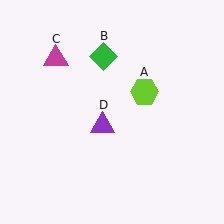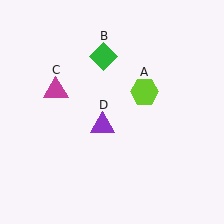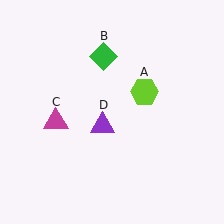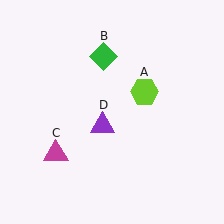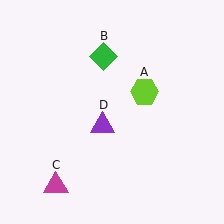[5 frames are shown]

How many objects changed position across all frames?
1 object changed position: magenta triangle (object C).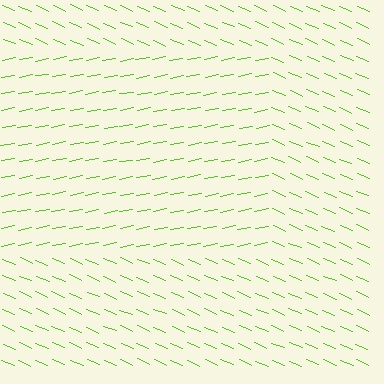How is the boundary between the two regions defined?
The boundary is defined purely by a change in line orientation (approximately 34 degrees difference). All lines are the same color and thickness.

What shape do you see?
I see a rectangle.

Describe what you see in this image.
The image is filled with small lime line segments. A rectangle region in the image has lines oriented differently from the surrounding lines, creating a visible texture boundary.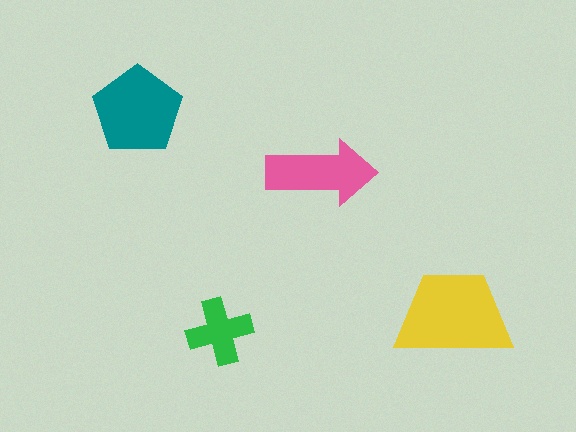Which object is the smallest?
The green cross.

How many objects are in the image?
There are 4 objects in the image.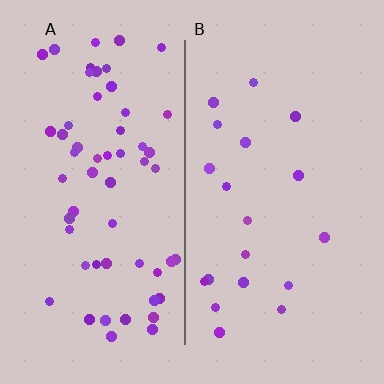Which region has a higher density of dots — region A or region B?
A (the left).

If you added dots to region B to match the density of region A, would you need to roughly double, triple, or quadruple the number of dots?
Approximately triple.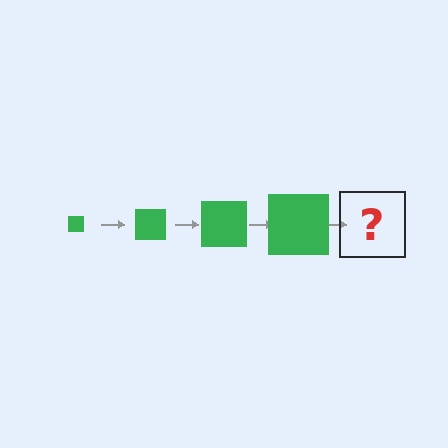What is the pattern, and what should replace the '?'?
The pattern is that the square gets progressively larger each step. The '?' should be a green square, larger than the previous one.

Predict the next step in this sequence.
The next step is a green square, larger than the previous one.